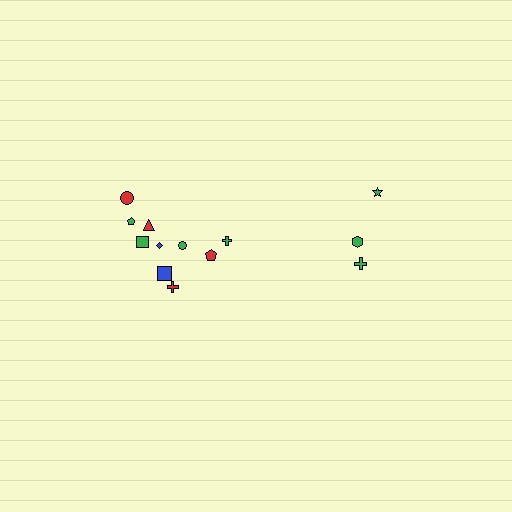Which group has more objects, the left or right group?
The left group.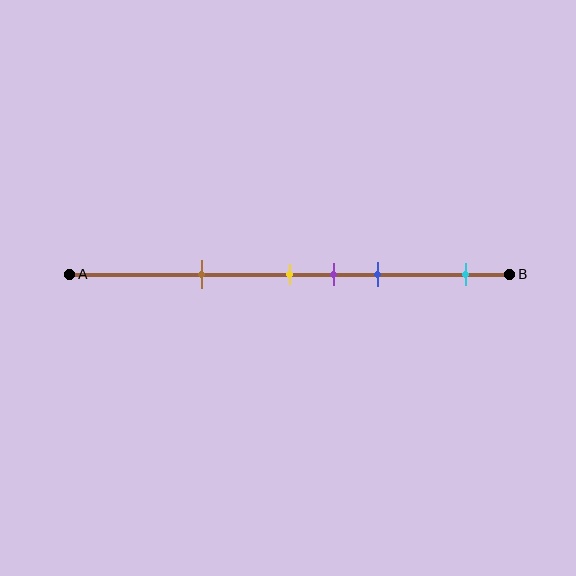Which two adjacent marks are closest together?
The yellow and purple marks are the closest adjacent pair.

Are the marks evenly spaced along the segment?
No, the marks are not evenly spaced.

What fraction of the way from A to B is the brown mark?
The brown mark is approximately 30% (0.3) of the way from A to B.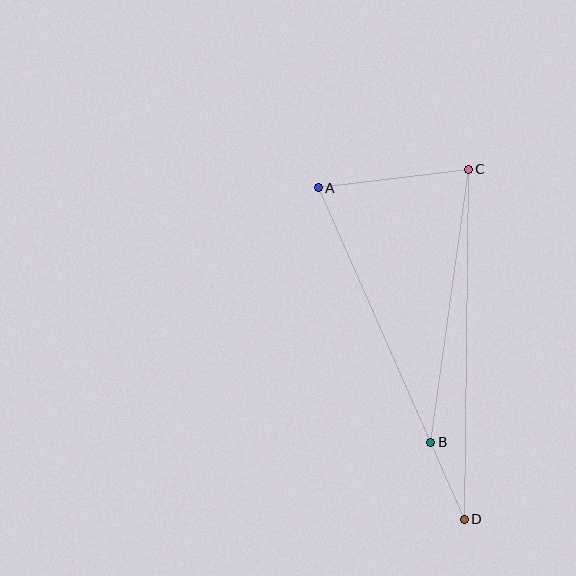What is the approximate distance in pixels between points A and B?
The distance between A and B is approximately 278 pixels.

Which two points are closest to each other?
Points B and D are closest to each other.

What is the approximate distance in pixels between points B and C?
The distance between B and C is approximately 276 pixels.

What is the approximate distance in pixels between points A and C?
The distance between A and C is approximately 151 pixels.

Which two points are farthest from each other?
Points A and D are farthest from each other.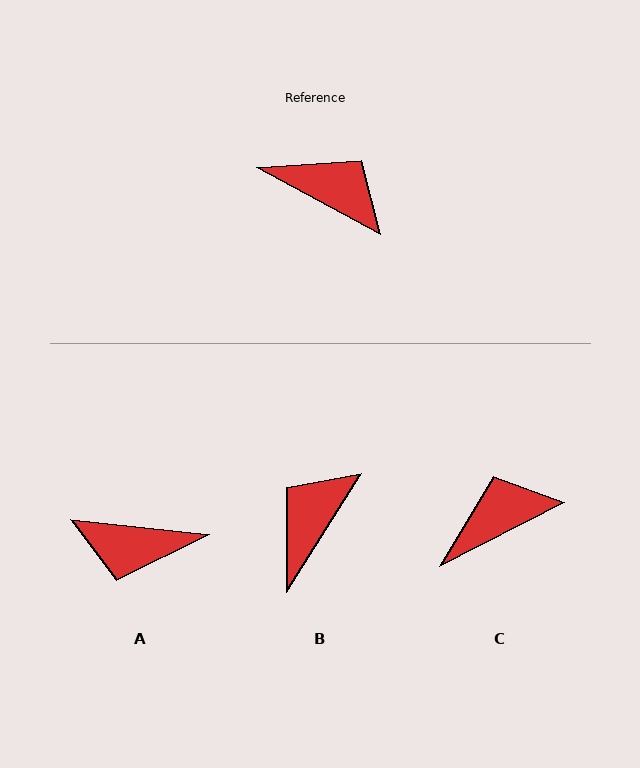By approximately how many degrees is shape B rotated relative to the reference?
Approximately 86 degrees counter-clockwise.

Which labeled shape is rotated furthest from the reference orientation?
A, about 157 degrees away.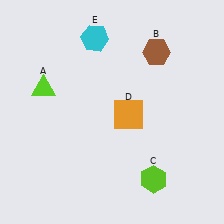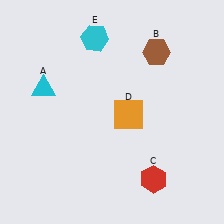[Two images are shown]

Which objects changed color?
A changed from lime to cyan. C changed from lime to red.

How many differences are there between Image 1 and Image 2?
There are 2 differences between the two images.